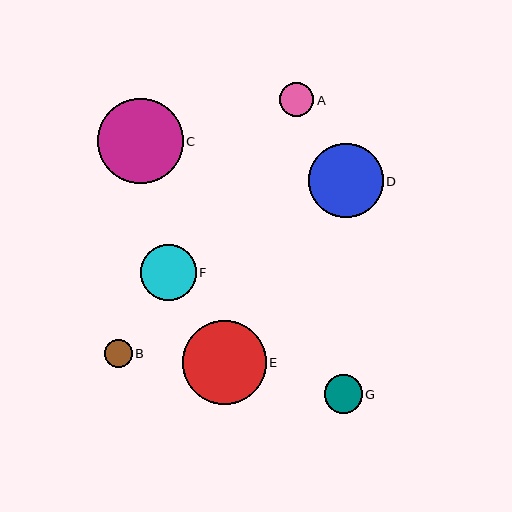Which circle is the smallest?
Circle B is the smallest with a size of approximately 28 pixels.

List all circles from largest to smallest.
From largest to smallest: C, E, D, F, G, A, B.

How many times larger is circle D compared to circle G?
Circle D is approximately 1.9 times the size of circle G.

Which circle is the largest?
Circle C is the largest with a size of approximately 85 pixels.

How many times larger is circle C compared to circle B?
Circle C is approximately 3.1 times the size of circle B.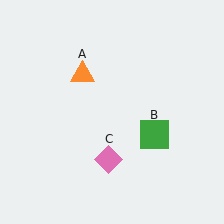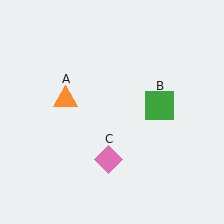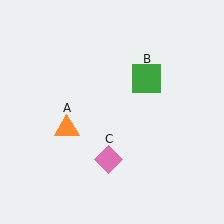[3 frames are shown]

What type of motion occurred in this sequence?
The orange triangle (object A), green square (object B) rotated counterclockwise around the center of the scene.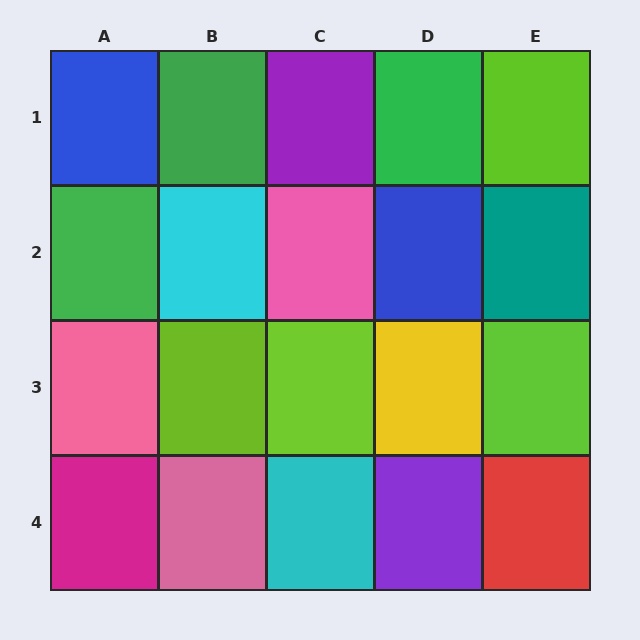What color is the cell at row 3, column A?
Pink.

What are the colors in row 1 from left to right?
Blue, green, purple, green, lime.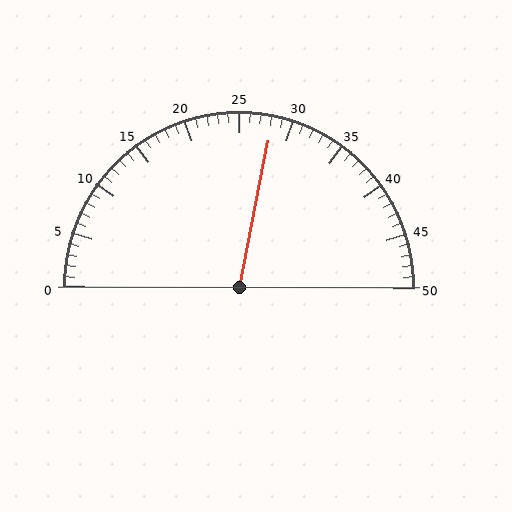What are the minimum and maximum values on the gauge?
The gauge ranges from 0 to 50.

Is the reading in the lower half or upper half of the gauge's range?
The reading is in the upper half of the range (0 to 50).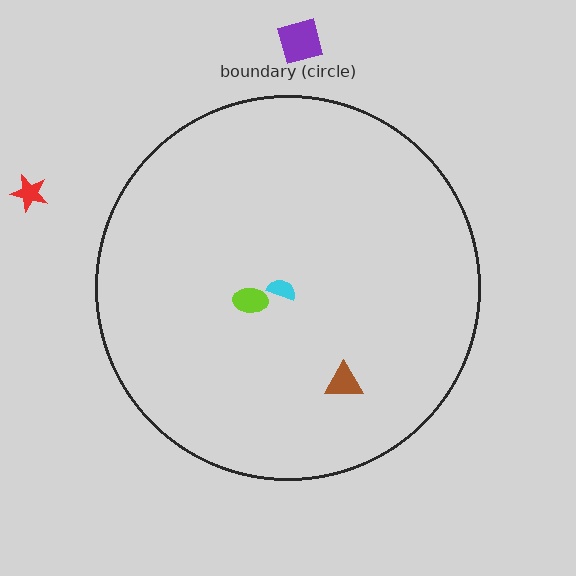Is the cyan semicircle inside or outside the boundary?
Inside.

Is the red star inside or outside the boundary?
Outside.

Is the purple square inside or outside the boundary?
Outside.